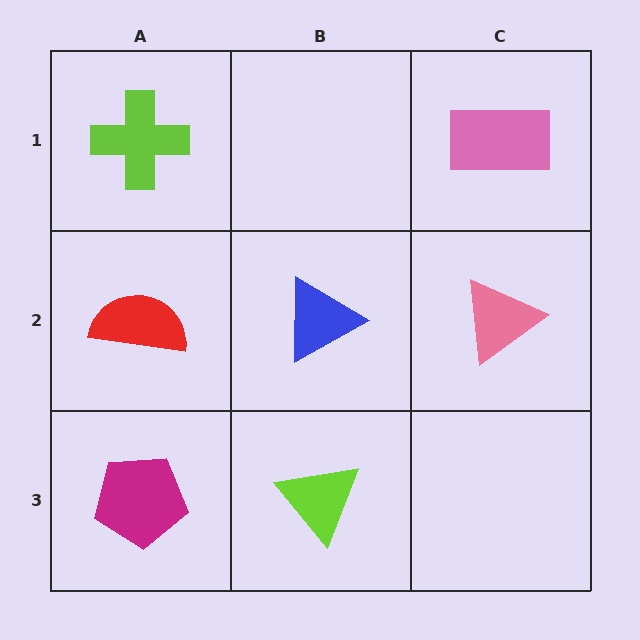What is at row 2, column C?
A pink triangle.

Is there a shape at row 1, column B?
No, that cell is empty.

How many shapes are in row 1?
2 shapes.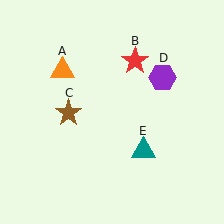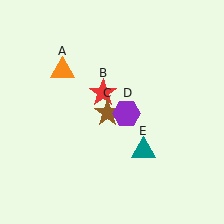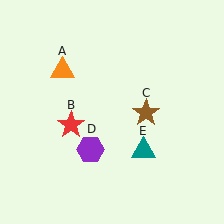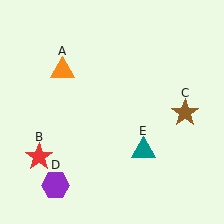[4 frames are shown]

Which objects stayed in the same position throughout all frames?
Orange triangle (object A) and teal triangle (object E) remained stationary.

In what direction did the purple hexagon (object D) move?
The purple hexagon (object D) moved down and to the left.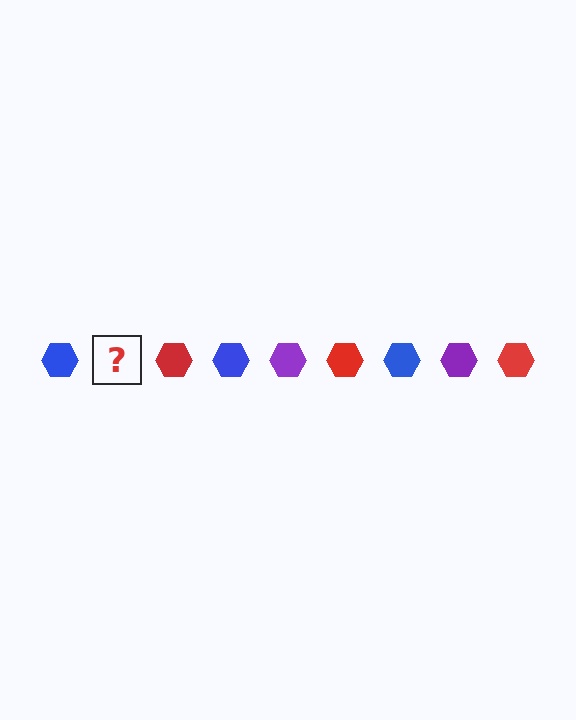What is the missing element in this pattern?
The missing element is a purple hexagon.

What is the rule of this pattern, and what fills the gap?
The rule is that the pattern cycles through blue, purple, red hexagons. The gap should be filled with a purple hexagon.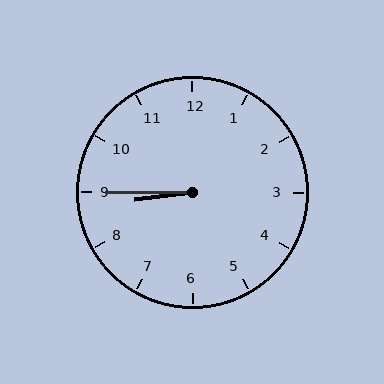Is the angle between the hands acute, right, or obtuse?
It is acute.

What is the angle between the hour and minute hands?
Approximately 8 degrees.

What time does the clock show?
8:45.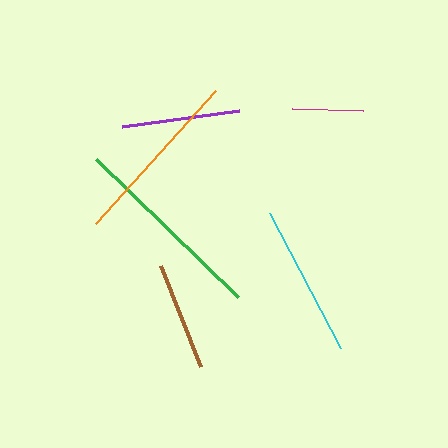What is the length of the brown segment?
The brown segment is approximately 108 pixels long.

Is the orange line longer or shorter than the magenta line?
The orange line is longer than the magenta line.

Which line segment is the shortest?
The magenta line is the shortest at approximately 71 pixels.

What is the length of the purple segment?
The purple segment is approximately 118 pixels long.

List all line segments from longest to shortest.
From longest to shortest: green, orange, cyan, purple, brown, magenta.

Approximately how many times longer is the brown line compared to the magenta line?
The brown line is approximately 1.5 times the length of the magenta line.